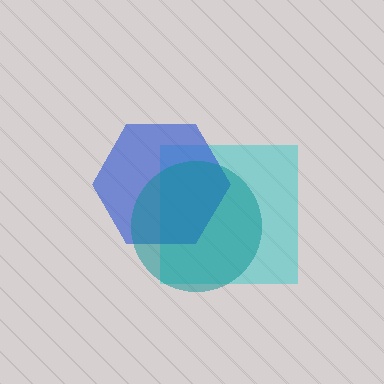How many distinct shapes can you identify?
There are 3 distinct shapes: a cyan square, a blue hexagon, a teal circle.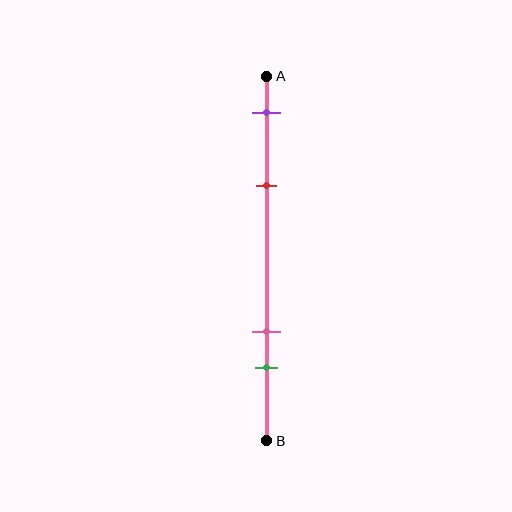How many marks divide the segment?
There are 4 marks dividing the segment.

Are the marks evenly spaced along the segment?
No, the marks are not evenly spaced.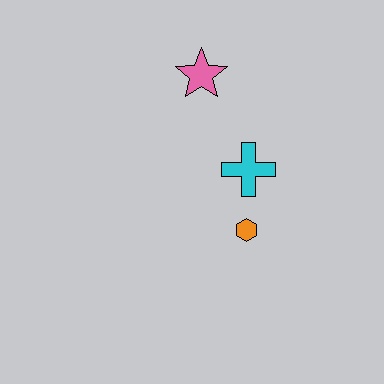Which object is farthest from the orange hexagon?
The pink star is farthest from the orange hexagon.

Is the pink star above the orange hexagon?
Yes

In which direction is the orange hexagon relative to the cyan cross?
The orange hexagon is below the cyan cross.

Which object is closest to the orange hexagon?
The cyan cross is closest to the orange hexagon.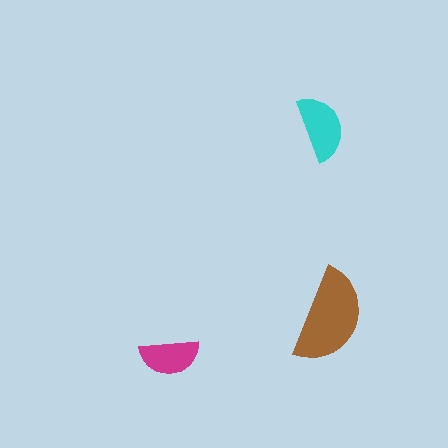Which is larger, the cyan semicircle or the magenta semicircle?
The cyan one.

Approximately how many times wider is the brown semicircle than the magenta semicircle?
About 1.5 times wider.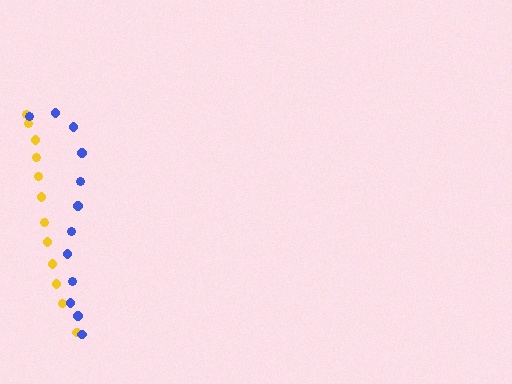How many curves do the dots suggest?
There are 2 distinct paths.